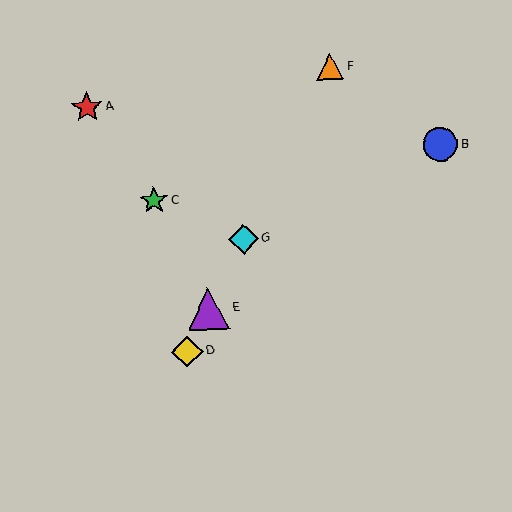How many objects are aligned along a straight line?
4 objects (D, E, F, G) are aligned along a straight line.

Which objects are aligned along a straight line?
Objects D, E, F, G are aligned along a straight line.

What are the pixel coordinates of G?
Object G is at (244, 239).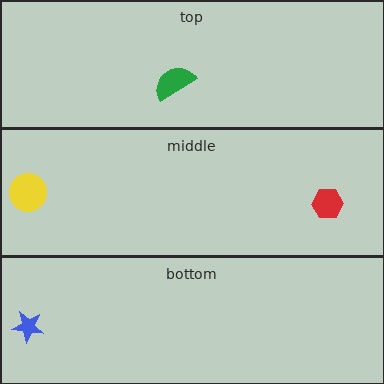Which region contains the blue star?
The bottom region.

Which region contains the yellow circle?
The middle region.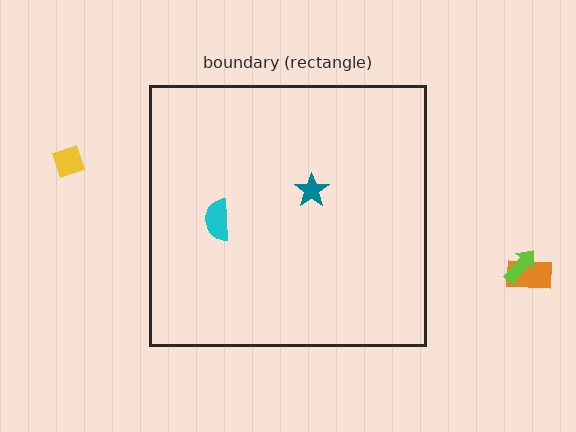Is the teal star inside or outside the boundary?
Inside.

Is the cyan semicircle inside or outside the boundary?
Inside.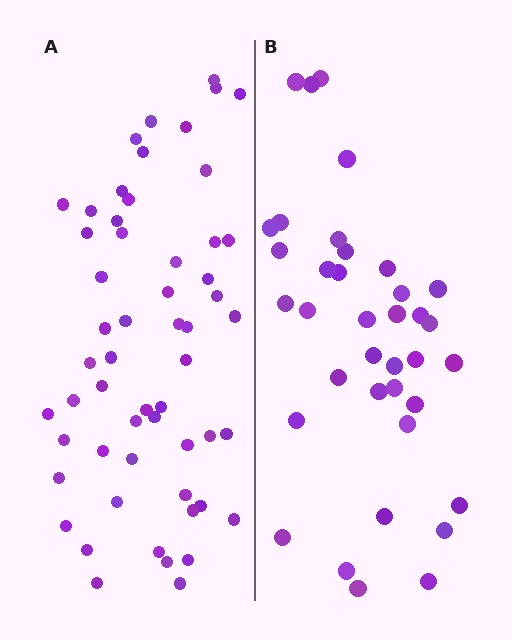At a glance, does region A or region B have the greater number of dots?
Region A (the left region) has more dots.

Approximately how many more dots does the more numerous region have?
Region A has approximately 20 more dots than region B.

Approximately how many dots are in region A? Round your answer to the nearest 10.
About 60 dots. (The exact count is 56, which rounds to 60.)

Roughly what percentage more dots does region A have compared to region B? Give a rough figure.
About 50% more.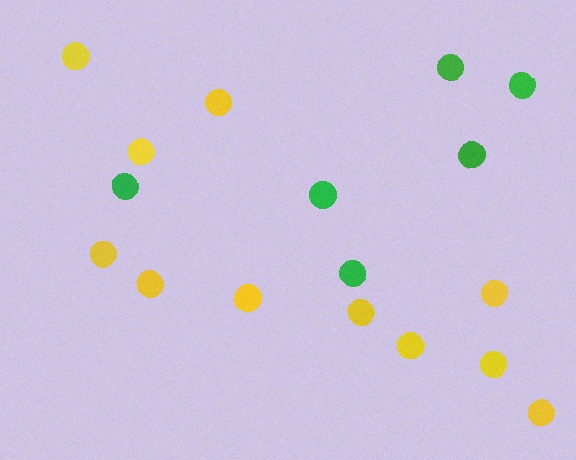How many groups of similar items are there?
There are 2 groups: one group of yellow circles (11) and one group of green circles (6).